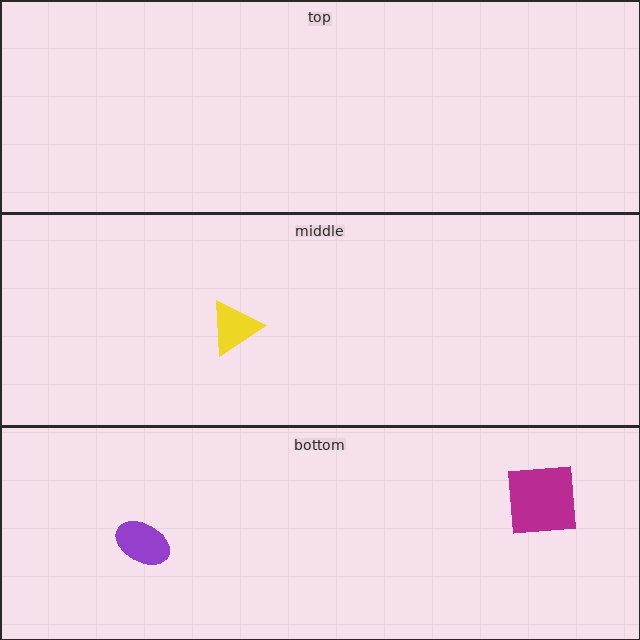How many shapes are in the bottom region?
2.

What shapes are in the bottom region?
The magenta square, the purple ellipse.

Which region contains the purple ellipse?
The bottom region.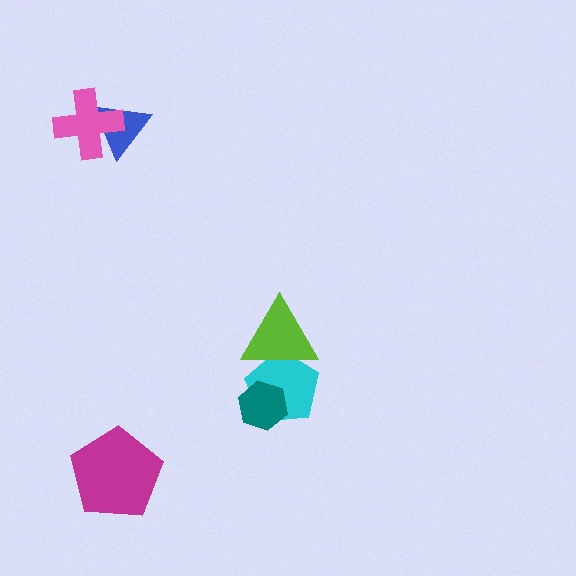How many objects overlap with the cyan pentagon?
2 objects overlap with the cyan pentagon.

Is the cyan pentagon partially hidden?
Yes, it is partially covered by another shape.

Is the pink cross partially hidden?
No, no other shape covers it.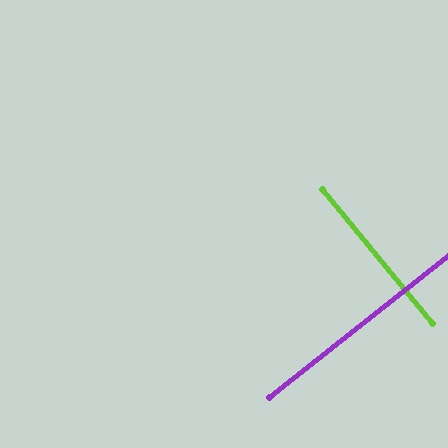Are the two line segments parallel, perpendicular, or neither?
Perpendicular — they meet at approximately 89°.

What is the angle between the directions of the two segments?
Approximately 89 degrees.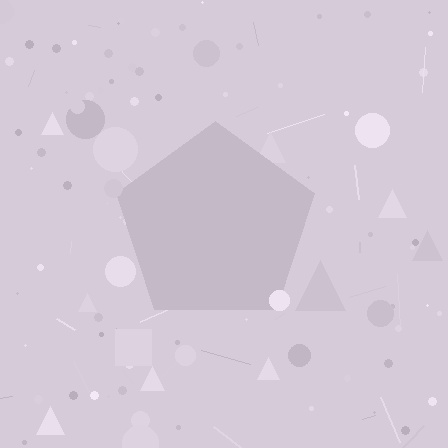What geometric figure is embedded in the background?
A pentagon is embedded in the background.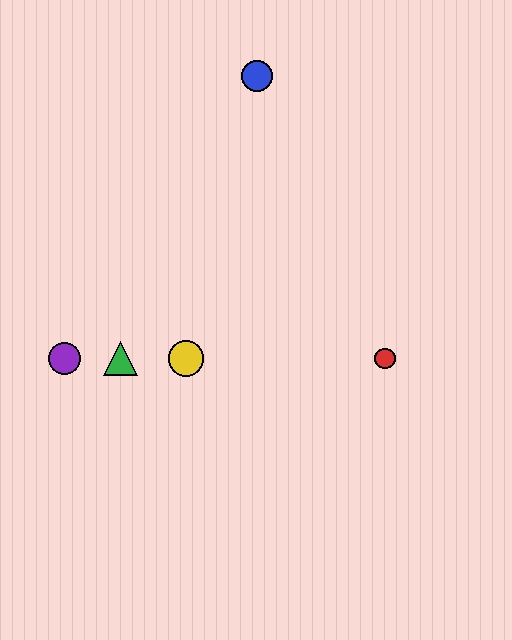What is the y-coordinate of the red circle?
The red circle is at y≈359.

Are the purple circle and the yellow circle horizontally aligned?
Yes, both are at y≈359.